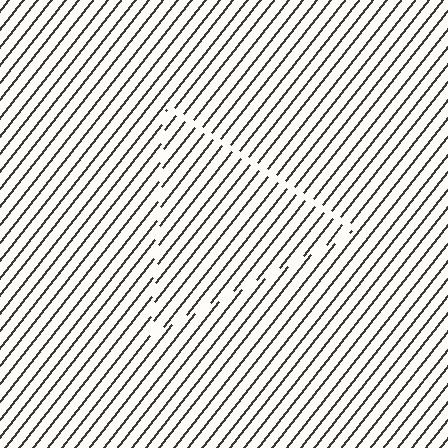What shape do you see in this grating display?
An illusory triangle. The interior of the shape contains the same grating, shifted by half a period — the contour is defined by the phase discontinuity where line-ends from the inner and outer gratings abut.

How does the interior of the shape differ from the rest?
The interior of the shape contains the same grating, shifted by half a period — the contour is defined by the phase discontinuity where line-ends from the inner and outer gratings abut.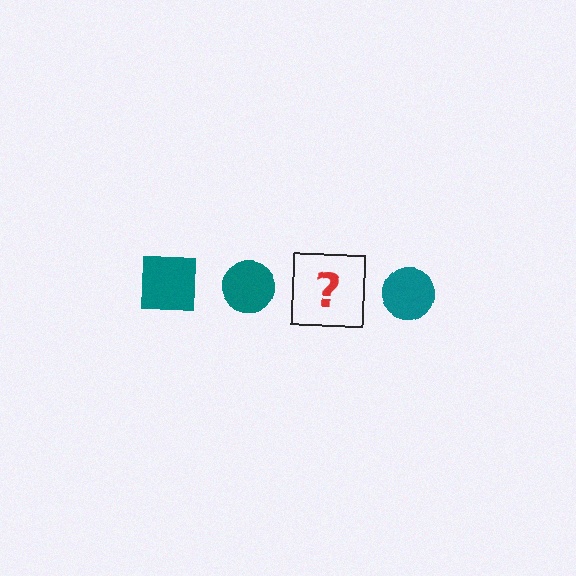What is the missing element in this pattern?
The missing element is a teal square.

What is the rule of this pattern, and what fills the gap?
The rule is that the pattern cycles through square, circle shapes in teal. The gap should be filled with a teal square.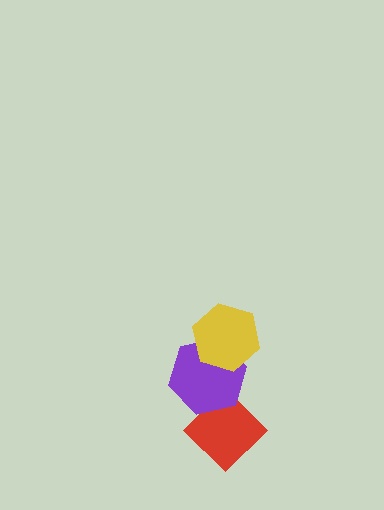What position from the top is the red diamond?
The red diamond is 3rd from the top.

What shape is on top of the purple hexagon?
The yellow hexagon is on top of the purple hexagon.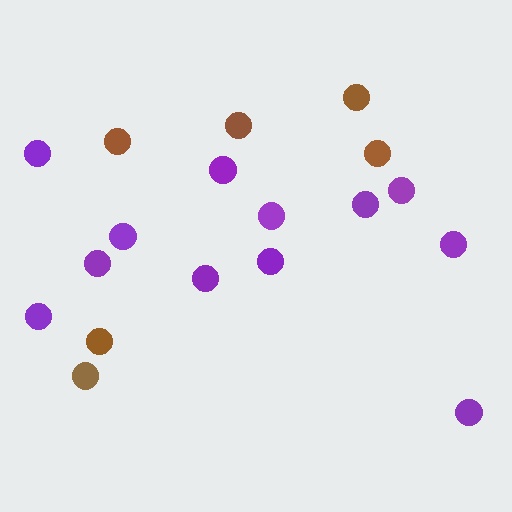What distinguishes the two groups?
There are 2 groups: one group of brown circles (6) and one group of purple circles (12).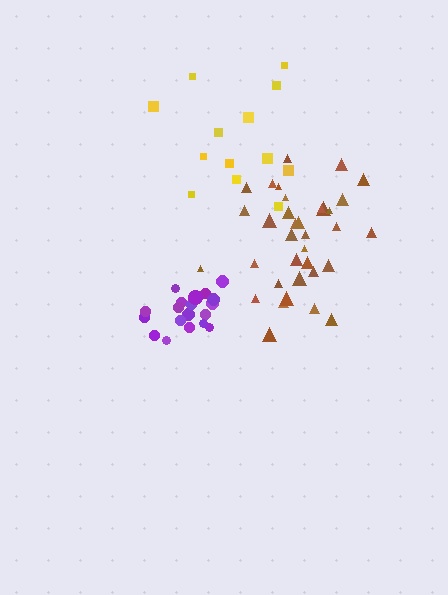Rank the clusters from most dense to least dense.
purple, brown, yellow.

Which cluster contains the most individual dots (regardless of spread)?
Brown (35).